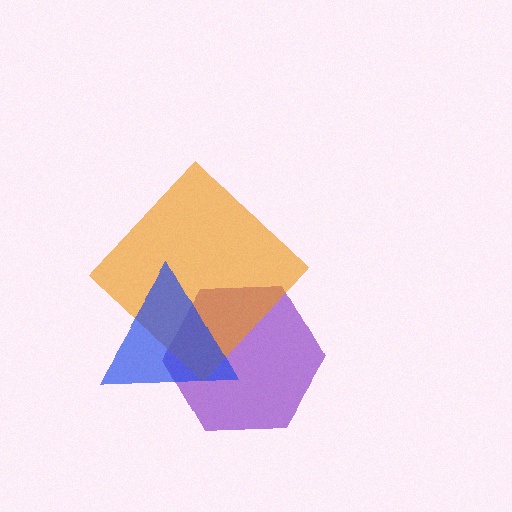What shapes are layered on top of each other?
The layered shapes are: a purple hexagon, an orange diamond, a blue triangle.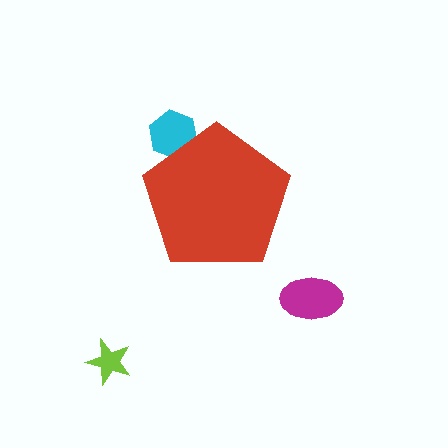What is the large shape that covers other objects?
A red pentagon.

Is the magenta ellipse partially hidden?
No, the magenta ellipse is fully visible.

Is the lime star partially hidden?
No, the lime star is fully visible.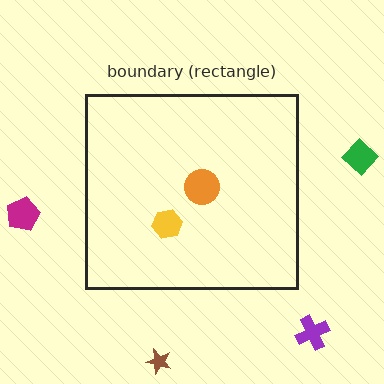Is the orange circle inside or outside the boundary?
Inside.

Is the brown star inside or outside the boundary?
Outside.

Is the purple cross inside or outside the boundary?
Outside.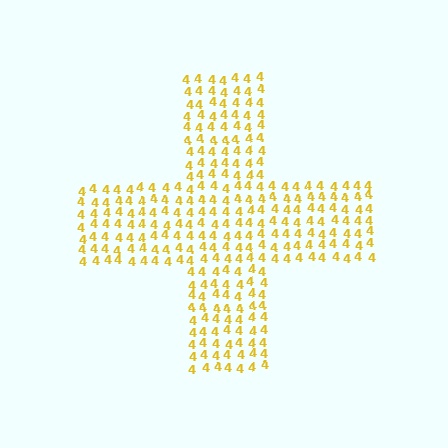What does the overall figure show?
The overall figure shows a cross.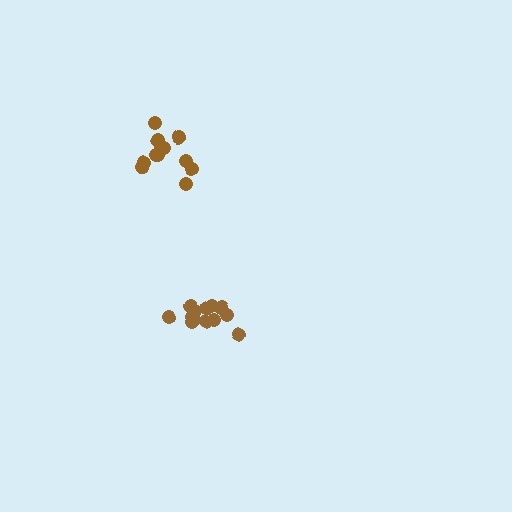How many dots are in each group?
Group 1: 13 dots, Group 2: 12 dots (25 total).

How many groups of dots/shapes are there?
There are 2 groups.